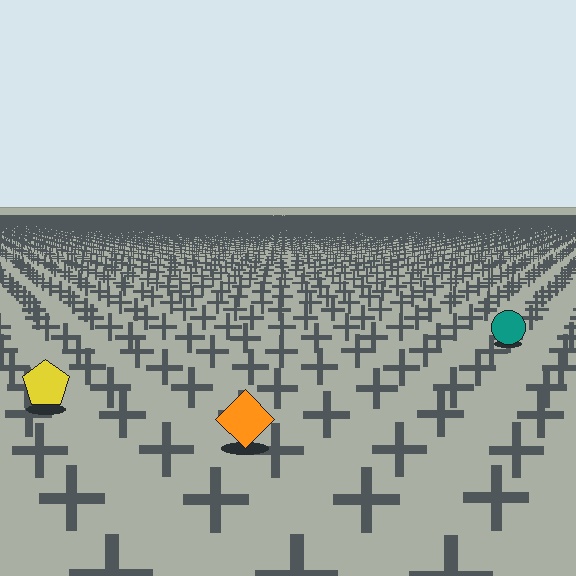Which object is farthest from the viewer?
The teal circle is farthest from the viewer. It appears smaller and the ground texture around it is denser.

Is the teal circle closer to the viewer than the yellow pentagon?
No. The yellow pentagon is closer — you can tell from the texture gradient: the ground texture is coarser near it.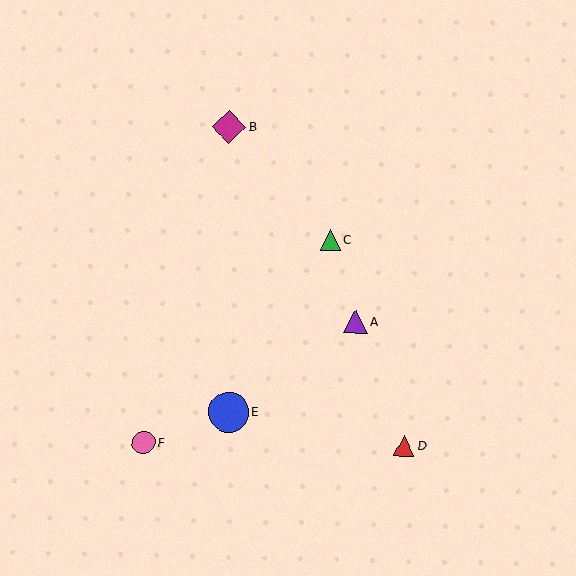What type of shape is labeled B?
Shape B is a magenta diamond.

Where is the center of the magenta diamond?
The center of the magenta diamond is at (229, 127).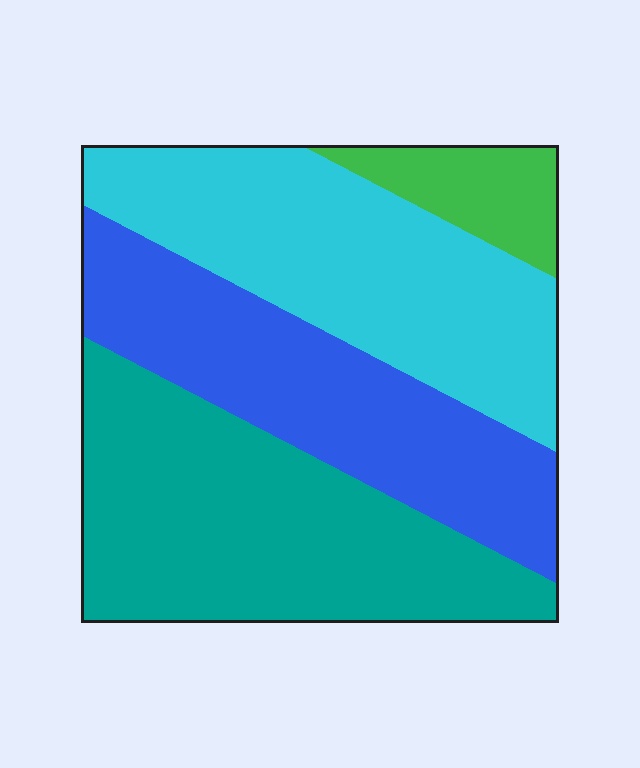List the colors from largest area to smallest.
From largest to smallest: teal, cyan, blue, green.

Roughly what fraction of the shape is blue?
Blue covers 27% of the shape.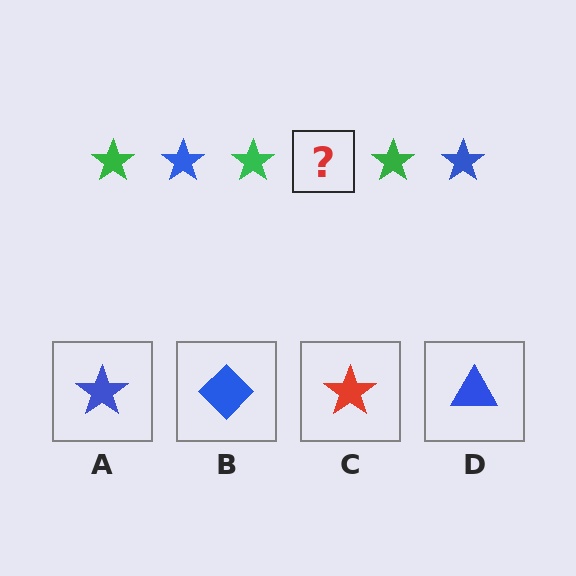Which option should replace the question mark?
Option A.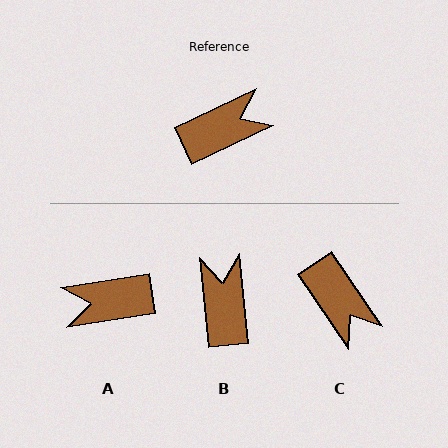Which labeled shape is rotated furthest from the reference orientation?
A, about 163 degrees away.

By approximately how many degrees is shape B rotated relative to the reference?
Approximately 70 degrees counter-clockwise.